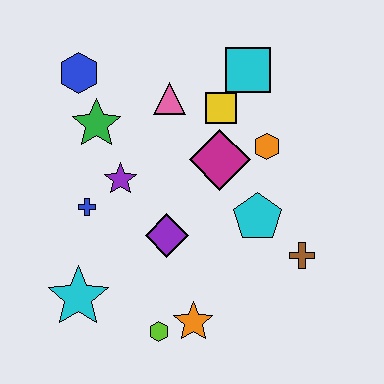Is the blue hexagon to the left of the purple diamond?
Yes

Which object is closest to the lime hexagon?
The orange star is closest to the lime hexagon.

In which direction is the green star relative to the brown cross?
The green star is to the left of the brown cross.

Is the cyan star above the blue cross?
No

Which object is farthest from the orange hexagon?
The cyan star is farthest from the orange hexagon.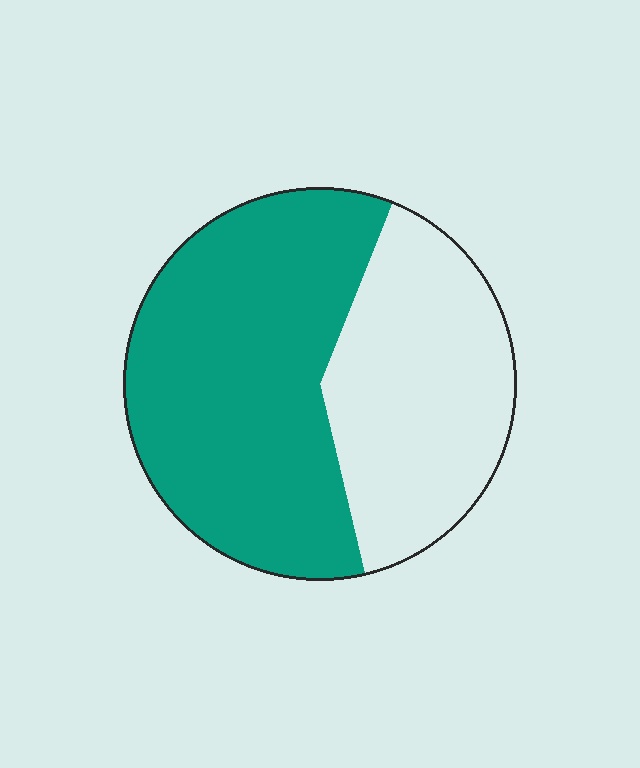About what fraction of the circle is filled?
About three fifths (3/5).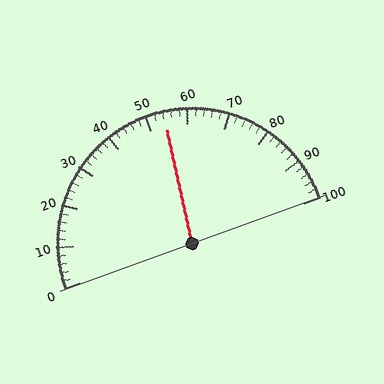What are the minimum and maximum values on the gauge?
The gauge ranges from 0 to 100.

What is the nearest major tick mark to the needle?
The nearest major tick mark is 50.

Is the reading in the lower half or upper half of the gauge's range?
The reading is in the upper half of the range (0 to 100).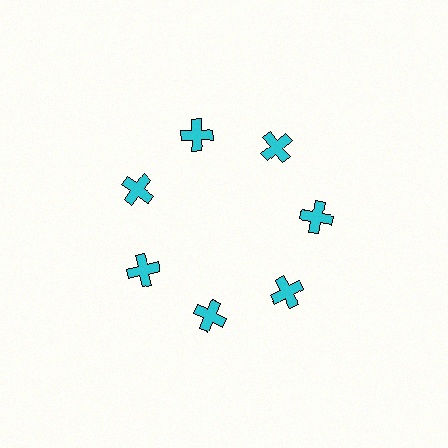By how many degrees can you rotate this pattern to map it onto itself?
The pattern maps onto itself every 51 degrees of rotation.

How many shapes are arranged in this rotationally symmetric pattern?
There are 7 shapes, arranged in 7 groups of 1.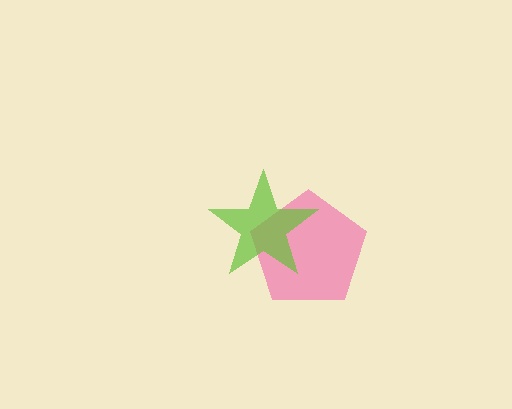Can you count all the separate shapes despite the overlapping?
Yes, there are 2 separate shapes.